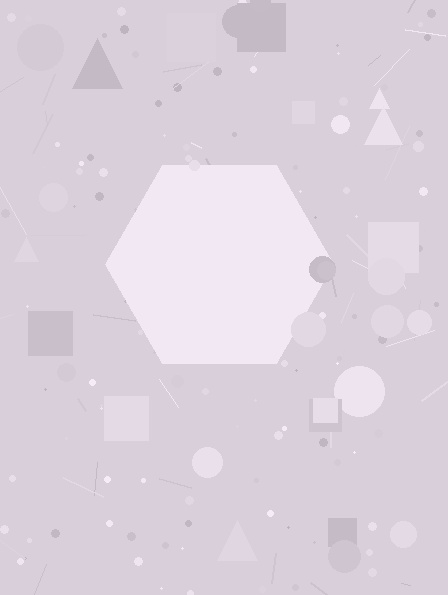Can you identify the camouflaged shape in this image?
The camouflaged shape is a hexagon.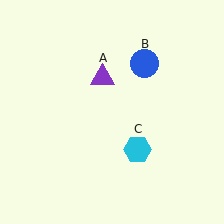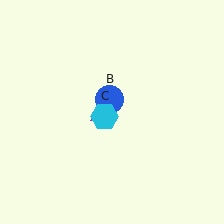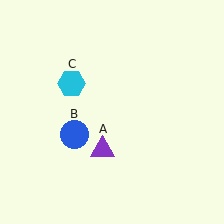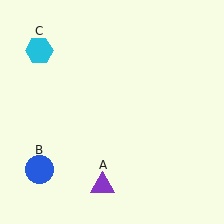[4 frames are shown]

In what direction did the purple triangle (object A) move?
The purple triangle (object A) moved down.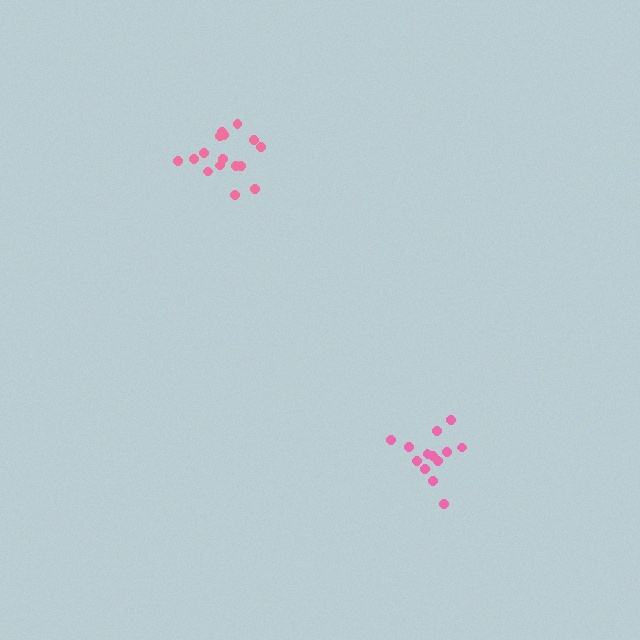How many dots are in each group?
Group 1: 13 dots, Group 2: 16 dots (29 total).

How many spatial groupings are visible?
There are 2 spatial groupings.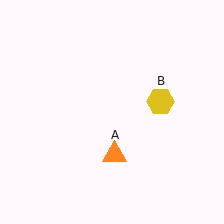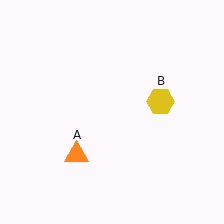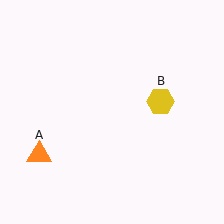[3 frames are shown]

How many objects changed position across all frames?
1 object changed position: orange triangle (object A).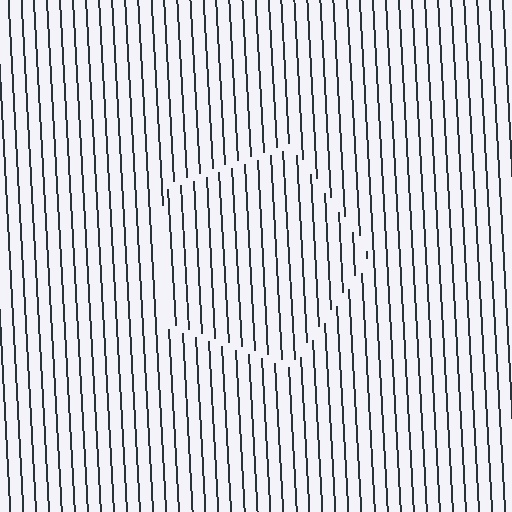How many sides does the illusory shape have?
5 sides — the line-ends trace a pentagon.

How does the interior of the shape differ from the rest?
The interior of the shape contains the same grating, shifted by half a period — the contour is defined by the phase discontinuity where line-ends from the inner and outer gratings abut.